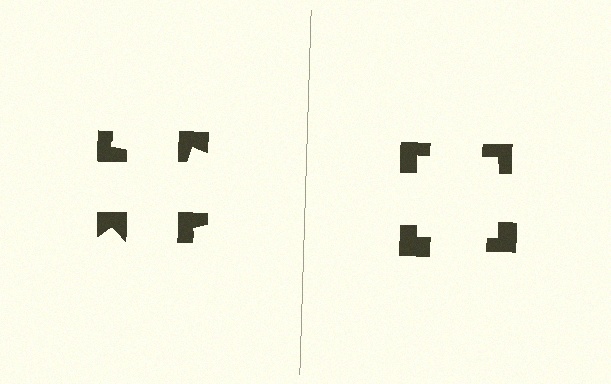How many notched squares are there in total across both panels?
8 — 4 on each side.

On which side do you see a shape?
An illusory square appears on the right side. On the left side the wedge cuts are rotated, so no coherent shape forms.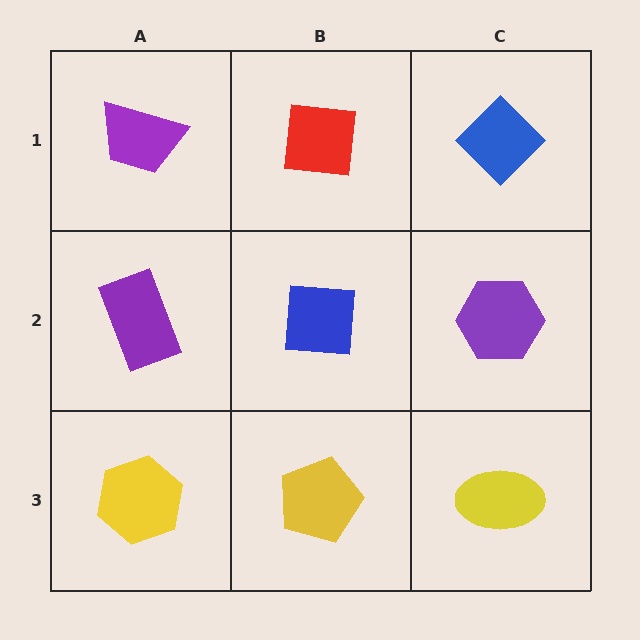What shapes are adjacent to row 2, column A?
A purple trapezoid (row 1, column A), a yellow hexagon (row 3, column A), a blue square (row 2, column B).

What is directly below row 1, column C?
A purple hexagon.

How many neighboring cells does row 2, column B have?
4.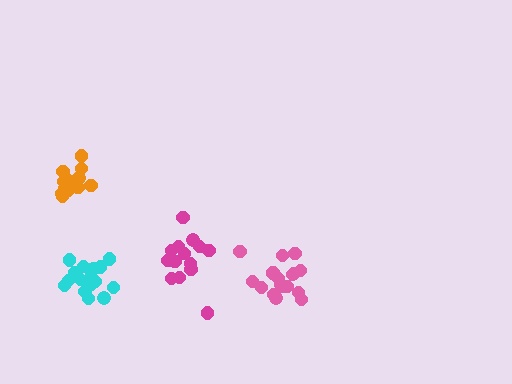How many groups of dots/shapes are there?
There are 4 groups.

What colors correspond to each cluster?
The clusters are colored: pink, cyan, orange, magenta.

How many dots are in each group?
Group 1: 18 dots, Group 2: 19 dots, Group 3: 14 dots, Group 4: 14 dots (65 total).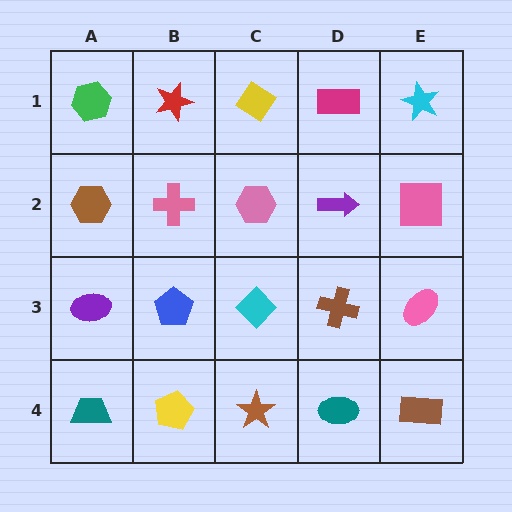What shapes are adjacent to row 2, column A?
A green hexagon (row 1, column A), a purple ellipse (row 3, column A), a pink cross (row 2, column B).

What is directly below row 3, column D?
A teal ellipse.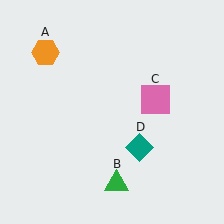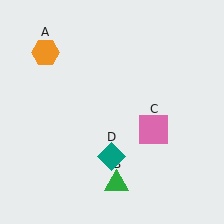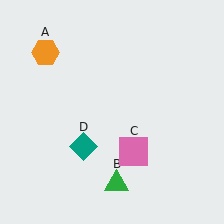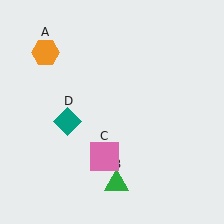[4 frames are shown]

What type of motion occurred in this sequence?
The pink square (object C), teal diamond (object D) rotated clockwise around the center of the scene.